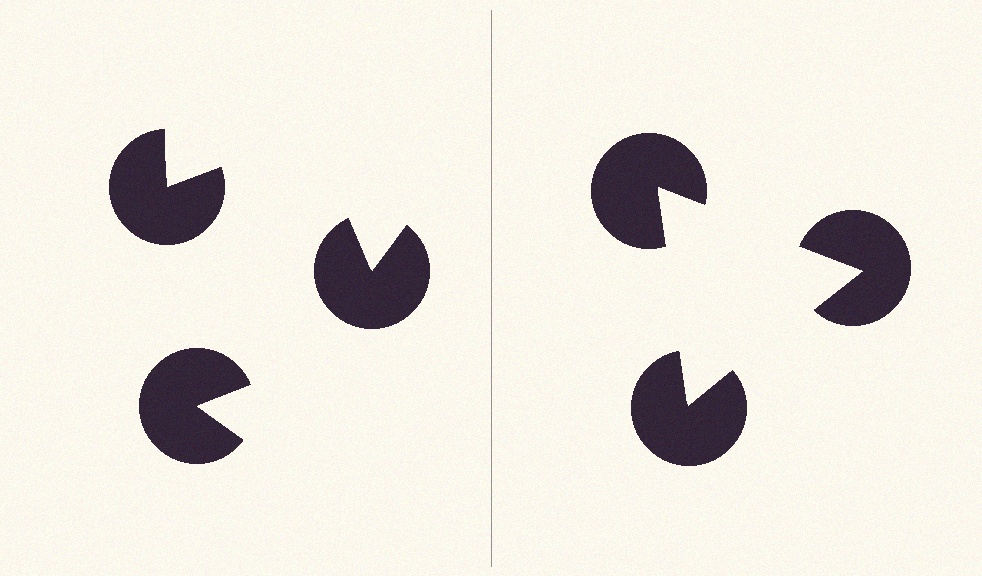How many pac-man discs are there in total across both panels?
6 — 3 on each side.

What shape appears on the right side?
An illusory triangle.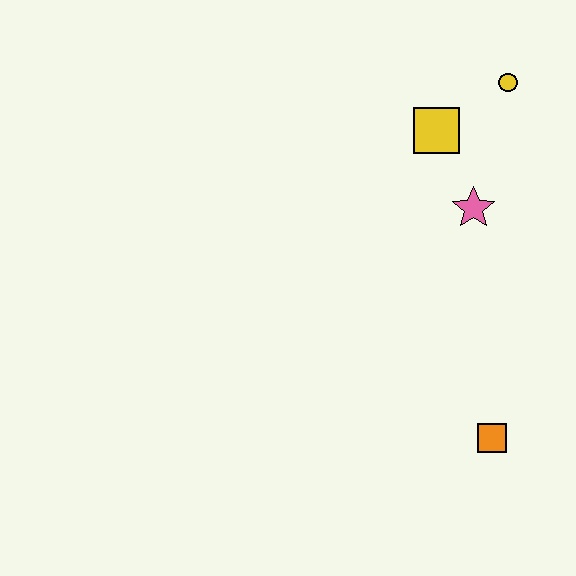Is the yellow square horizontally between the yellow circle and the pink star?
No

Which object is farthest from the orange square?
The yellow circle is farthest from the orange square.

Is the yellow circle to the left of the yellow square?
No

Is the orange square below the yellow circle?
Yes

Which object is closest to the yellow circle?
The yellow square is closest to the yellow circle.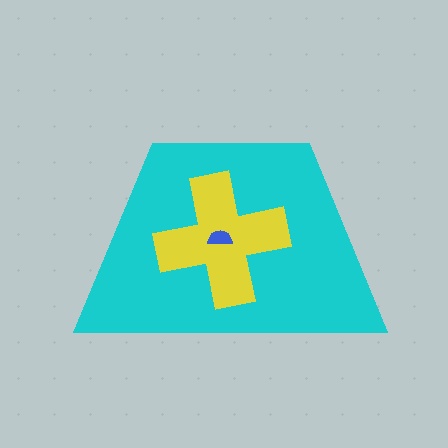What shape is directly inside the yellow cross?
The blue semicircle.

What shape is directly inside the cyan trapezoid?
The yellow cross.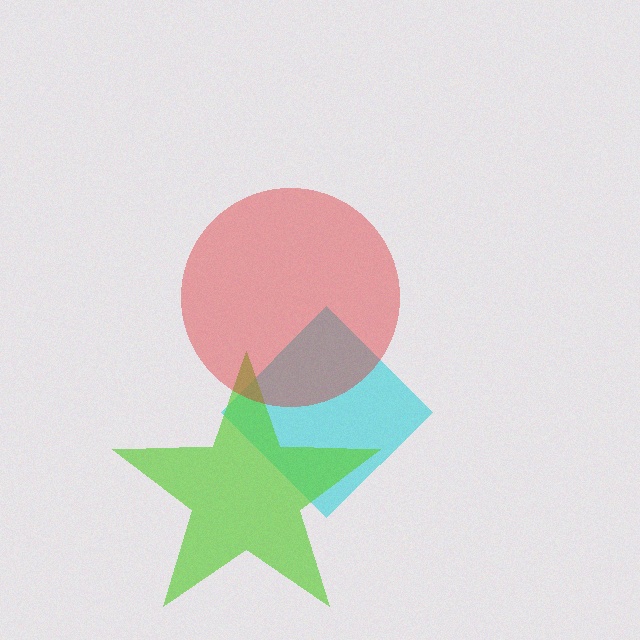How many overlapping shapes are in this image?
There are 3 overlapping shapes in the image.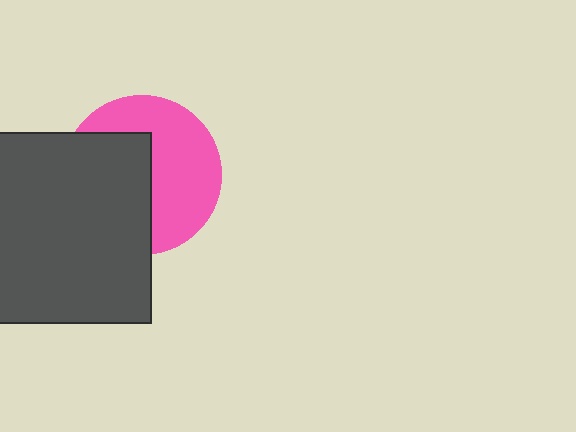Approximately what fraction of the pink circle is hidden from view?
Roughly 47% of the pink circle is hidden behind the dark gray square.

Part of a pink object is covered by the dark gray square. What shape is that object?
It is a circle.